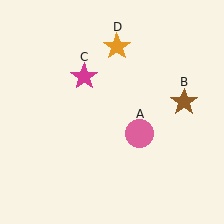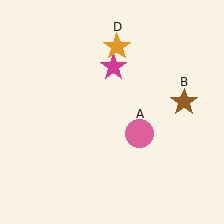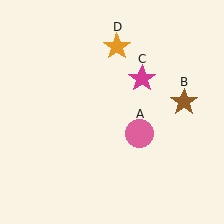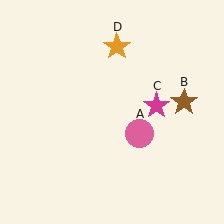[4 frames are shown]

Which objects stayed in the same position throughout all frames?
Pink circle (object A) and brown star (object B) and orange star (object D) remained stationary.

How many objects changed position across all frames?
1 object changed position: magenta star (object C).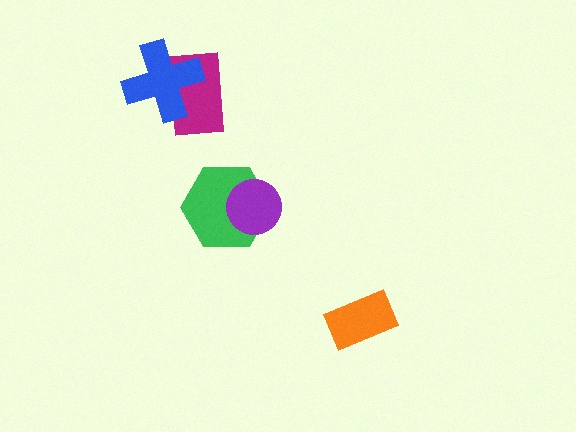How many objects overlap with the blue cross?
1 object overlaps with the blue cross.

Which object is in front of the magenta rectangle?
The blue cross is in front of the magenta rectangle.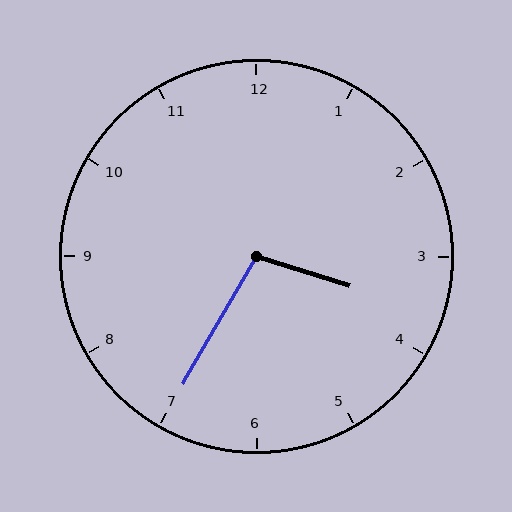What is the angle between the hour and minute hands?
Approximately 102 degrees.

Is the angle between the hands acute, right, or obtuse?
It is obtuse.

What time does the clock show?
3:35.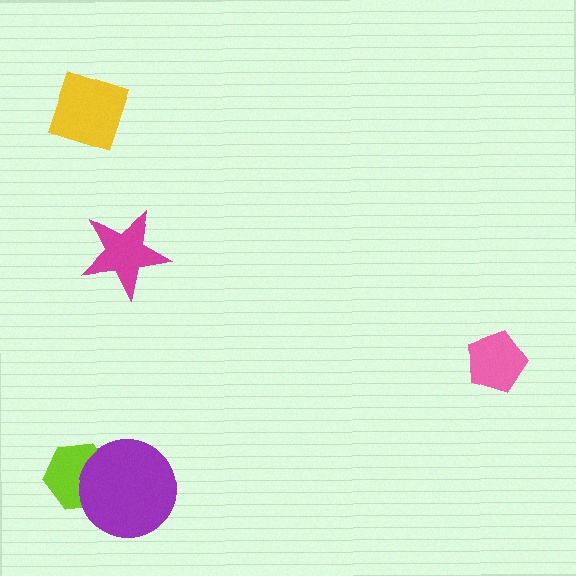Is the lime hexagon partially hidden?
Yes, it is partially covered by another shape.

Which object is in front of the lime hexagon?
The purple circle is in front of the lime hexagon.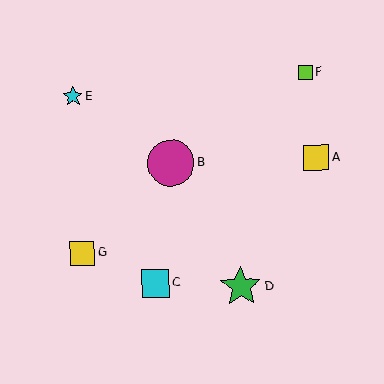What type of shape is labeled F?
Shape F is a lime square.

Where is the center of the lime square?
The center of the lime square is at (305, 72).